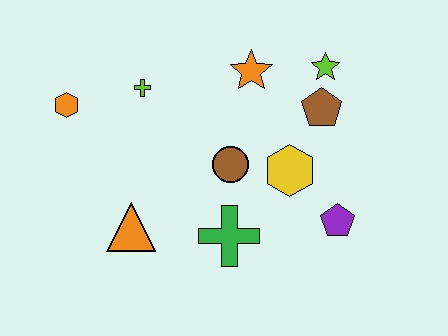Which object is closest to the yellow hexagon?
The brown circle is closest to the yellow hexagon.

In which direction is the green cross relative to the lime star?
The green cross is below the lime star.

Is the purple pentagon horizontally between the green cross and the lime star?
No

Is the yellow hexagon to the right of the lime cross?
Yes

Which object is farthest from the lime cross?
The purple pentagon is farthest from the lime cross.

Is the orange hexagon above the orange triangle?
Yes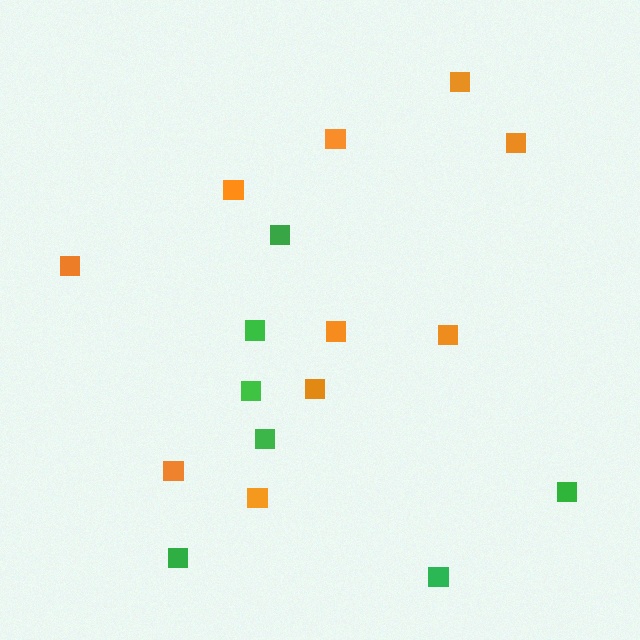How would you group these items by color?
There are 2 groups: one group of orange squares (10) and one group of green squares (7).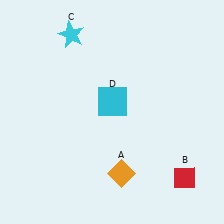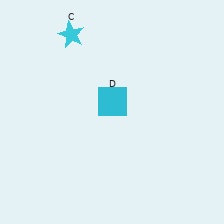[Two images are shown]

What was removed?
The red diamond (B), the orange diamond (A) were removed in Image 2.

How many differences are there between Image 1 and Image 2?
There are 2 differences between the two images.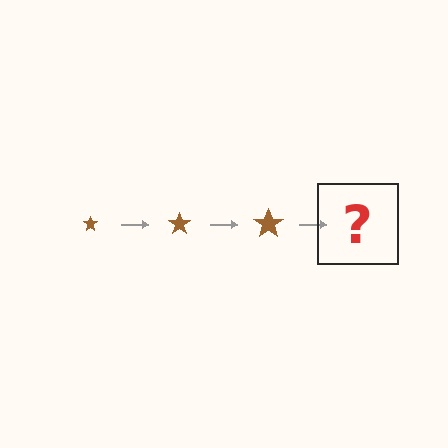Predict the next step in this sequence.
The next step is a brown star, larger than the previous one.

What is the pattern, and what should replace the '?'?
The pattern is that the star gets progressively larger each step. The '?' should be a brown star, larger than the previous one.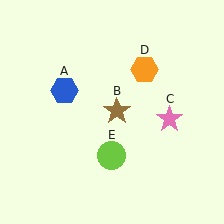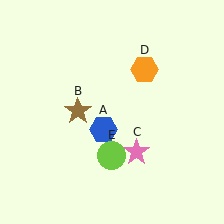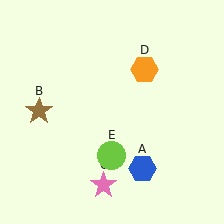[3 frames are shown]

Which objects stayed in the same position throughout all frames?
Orange hexagon (object D) and lime circle (object E) remained stationary.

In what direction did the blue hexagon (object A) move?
The blue hexagon (object A) moved down and to the right.